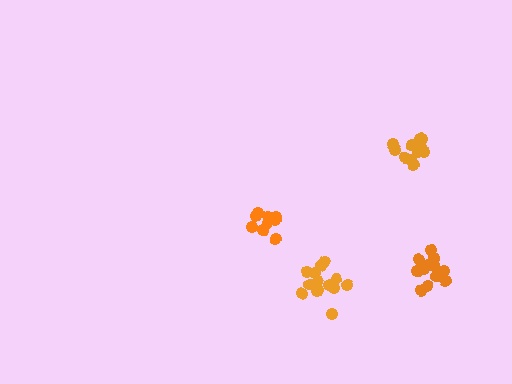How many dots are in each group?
Group 1: 13 dots, Group 2: 14 dots, Group 3: 9 dots, Group 4: 13 dots (49 total).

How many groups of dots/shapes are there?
There are 4 groups.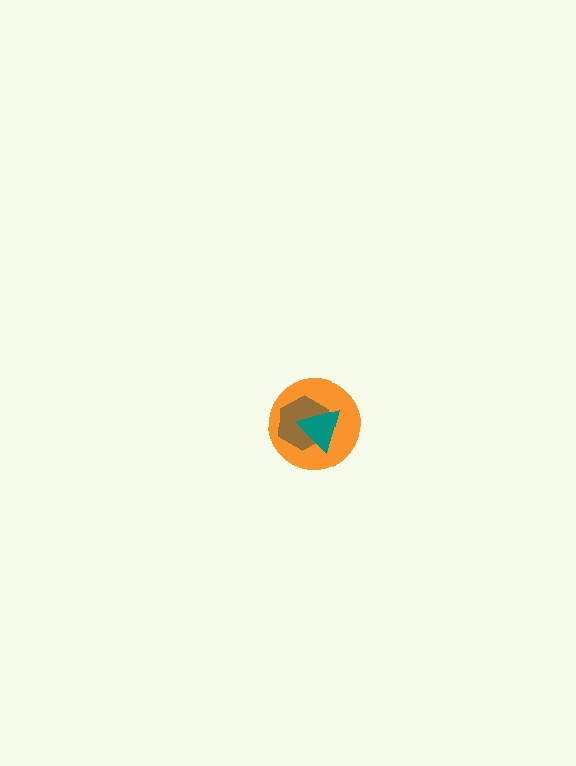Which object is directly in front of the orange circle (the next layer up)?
The brown hexagon is directly in front of the orange circle.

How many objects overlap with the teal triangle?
2 objects overlap with the teal triangle.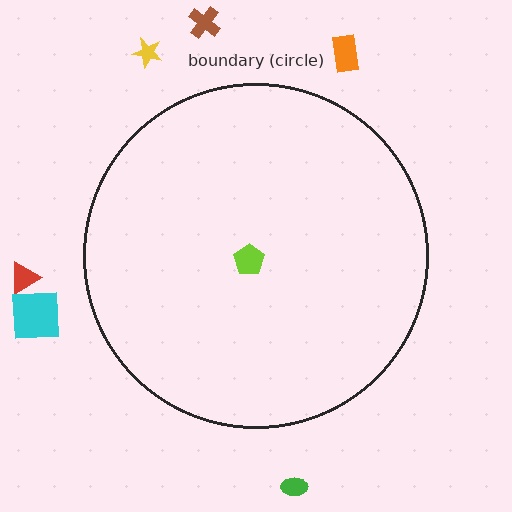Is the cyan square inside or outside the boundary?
Outside.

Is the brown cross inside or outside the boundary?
Outside.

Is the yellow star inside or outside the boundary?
Outside.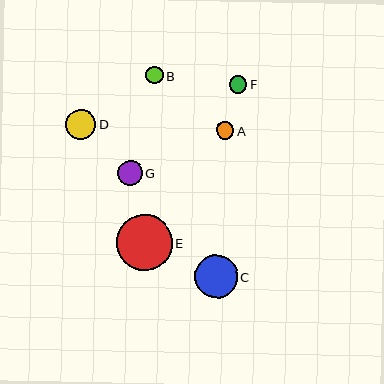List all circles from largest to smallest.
From largest to smallest: E, C, D, G, B, A, F.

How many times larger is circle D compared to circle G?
Circle D is approximately 1.2 times the size of circle G.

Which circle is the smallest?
Circle F is the smallest with a size of approximately 17 pixels.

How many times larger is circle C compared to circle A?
Circle C is approximately 2.4 times the size of circle A.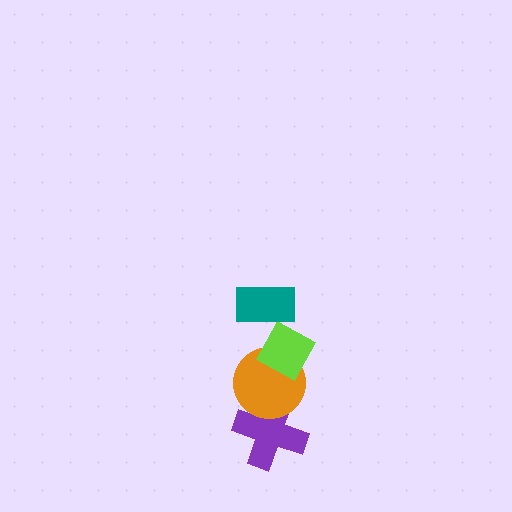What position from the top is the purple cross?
The purple cross is 4th from the top.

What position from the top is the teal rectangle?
The teal rectangle is 1st from the top.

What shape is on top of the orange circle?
The lime diamond is on top of the orange circle.